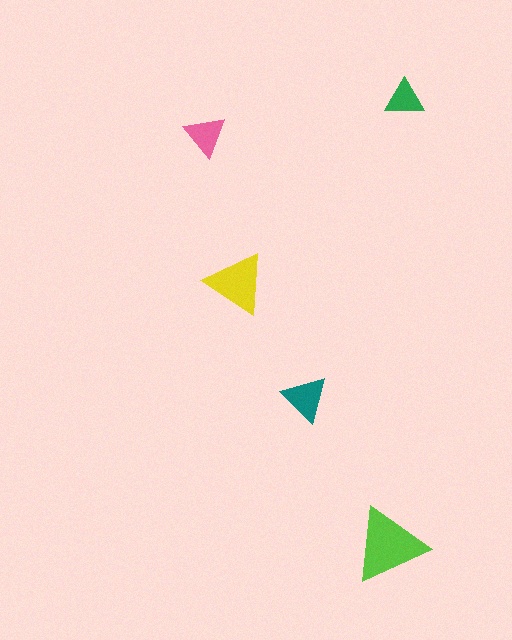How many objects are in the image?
There are 5 objects in the image.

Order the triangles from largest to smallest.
the lime one, the yellow one, the teal one, the pink one, the green one.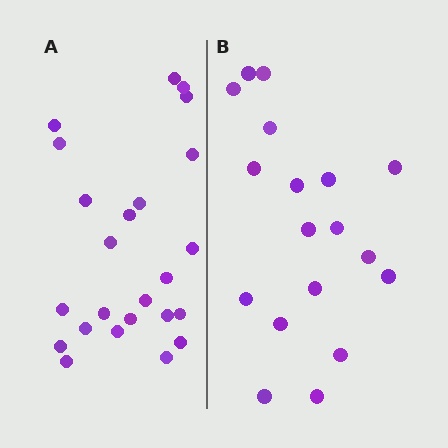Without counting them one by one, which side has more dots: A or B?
Region A (the left region) has more dots.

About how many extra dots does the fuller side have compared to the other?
Region A has about 6 more dots than region B.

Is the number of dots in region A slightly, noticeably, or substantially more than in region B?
Region A has noticeably more, but not dramatically so. The ratio is roughly 1.3 to 1.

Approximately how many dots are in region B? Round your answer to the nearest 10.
About 20 dots. (The exact count is 18, which rounds to 20.)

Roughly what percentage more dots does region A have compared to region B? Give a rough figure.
About 35% more.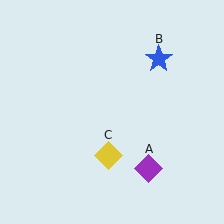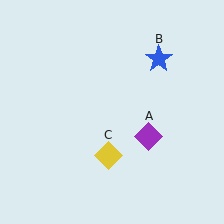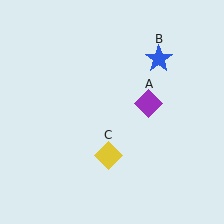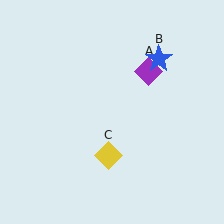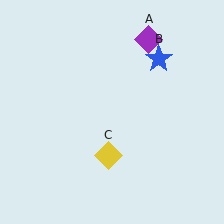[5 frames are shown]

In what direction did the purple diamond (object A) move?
The purple diamond (object A) moved up.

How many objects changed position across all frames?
1 object changed position: purple diamond (object A).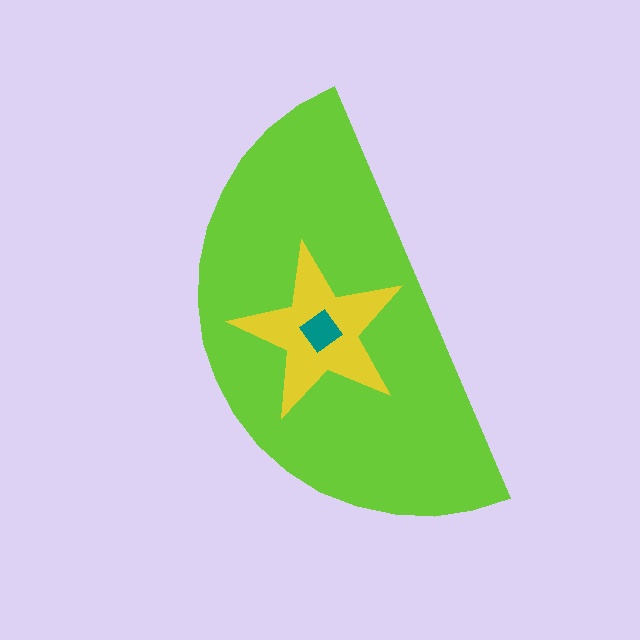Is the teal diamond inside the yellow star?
Yes.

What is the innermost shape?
The teal diamond.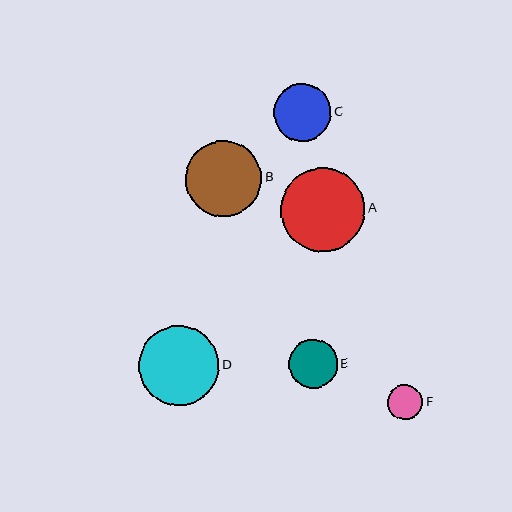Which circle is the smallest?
Circle F is the smallest with a size of approximately 35 pixels.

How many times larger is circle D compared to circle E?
Circle D is approximately 1.6 times the size of circle E.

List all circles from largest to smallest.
From largest to smallest: A, D, B, C, E, F.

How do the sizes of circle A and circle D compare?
Circle A and circle D are approximately the same size.